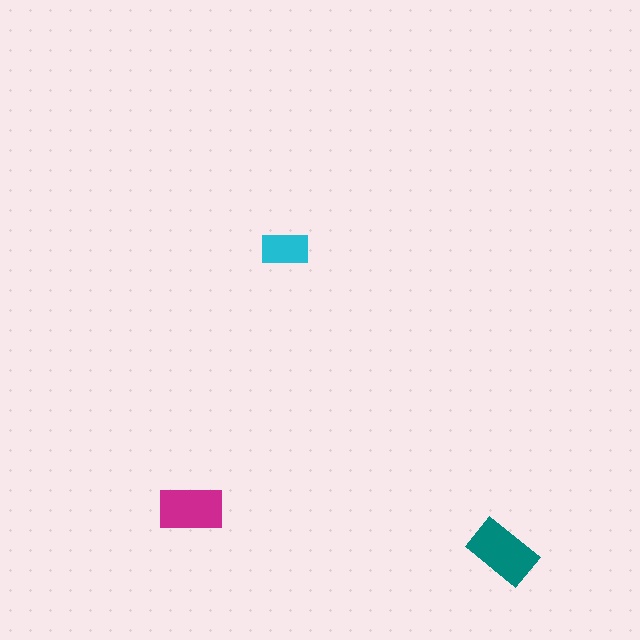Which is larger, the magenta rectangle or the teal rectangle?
The teal one.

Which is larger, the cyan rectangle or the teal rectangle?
The teal one.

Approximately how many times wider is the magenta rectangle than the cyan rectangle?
About 1.5 times wider.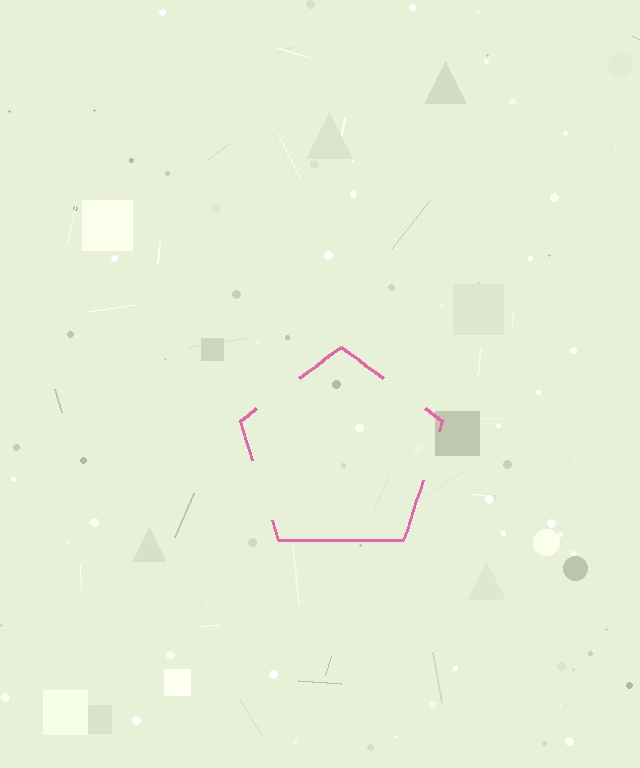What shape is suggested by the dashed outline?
The dashed outline suggests a pentagon.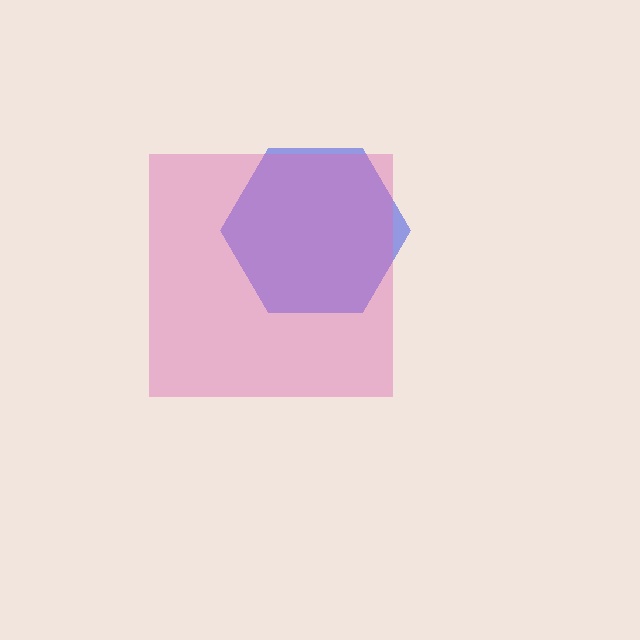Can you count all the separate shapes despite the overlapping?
Yes, there are 2 separate shapes.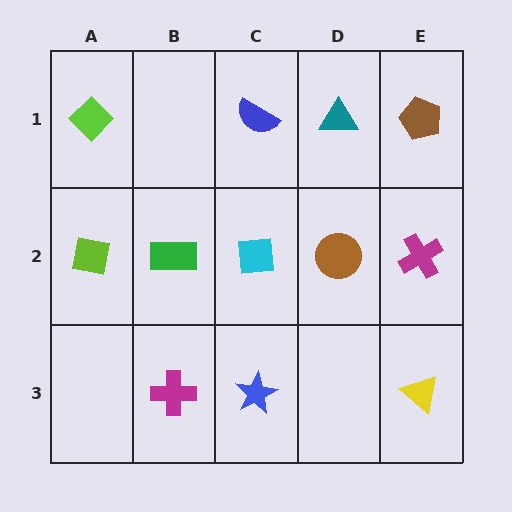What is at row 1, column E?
A brown pentagon.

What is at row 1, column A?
A lime diamond.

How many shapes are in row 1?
4 shapes.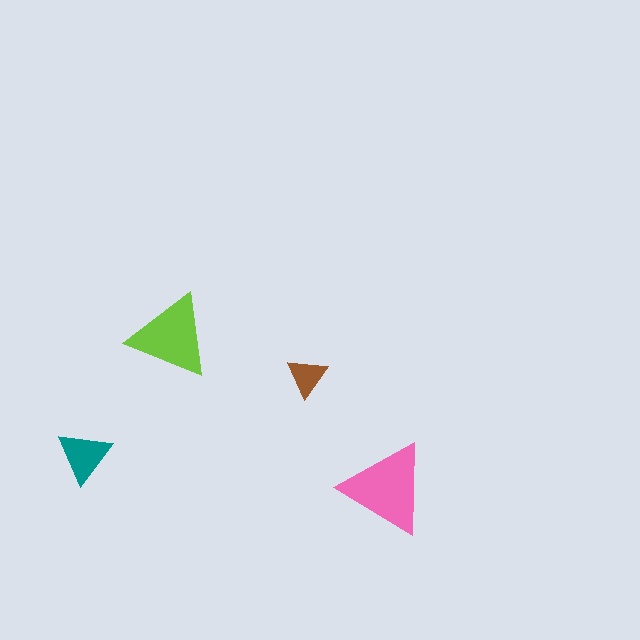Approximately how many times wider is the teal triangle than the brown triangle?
About 1.5 times wider.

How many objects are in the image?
There are 4 objects in the image.